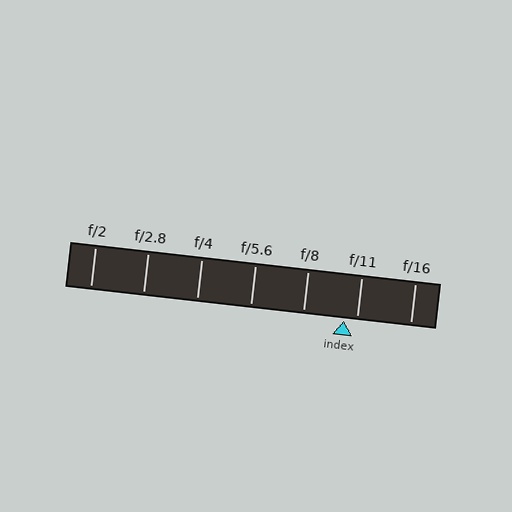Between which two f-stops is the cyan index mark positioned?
The index mark is between f/8 and f/11.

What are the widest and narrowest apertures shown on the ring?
The widest aperture shown is f/2 and the narrowest is f/16.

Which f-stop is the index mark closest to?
The index mark is closest to f/11.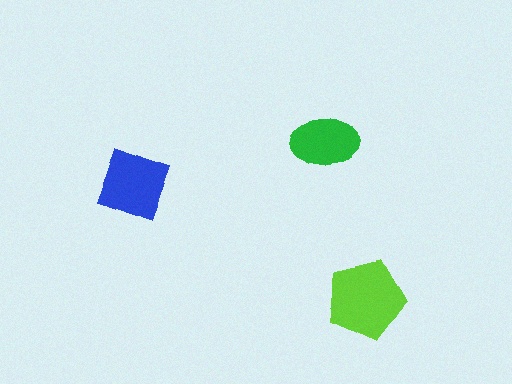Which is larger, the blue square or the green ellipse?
The blue square.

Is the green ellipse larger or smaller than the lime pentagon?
Smaller.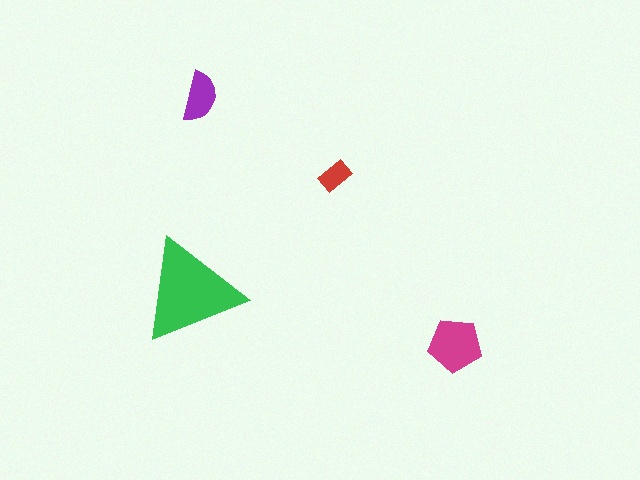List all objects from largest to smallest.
The green triangle, the magenta pentagon, the purple semicircle, the red rectangle.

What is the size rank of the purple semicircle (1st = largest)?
3rd.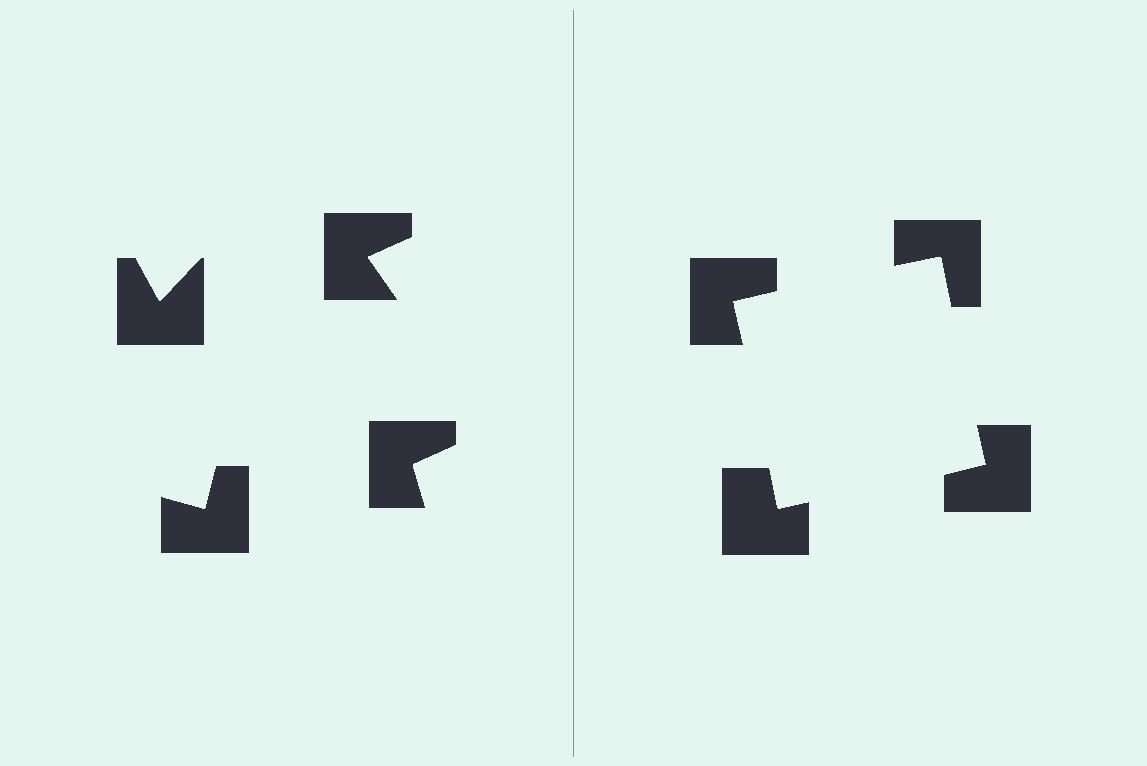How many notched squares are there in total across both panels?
8 — 4 on each side.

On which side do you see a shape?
An illusory square appears on the right side. On the left side the wedge cuts are rotated, so no coherent shape forms.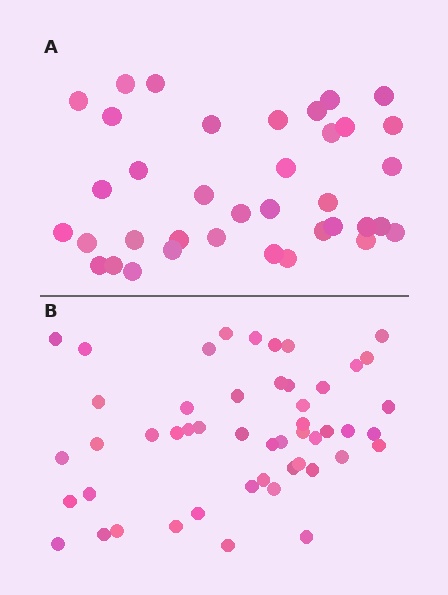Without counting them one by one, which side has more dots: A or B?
Region B (the bottom region) has more dots.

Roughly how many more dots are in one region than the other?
Region B has approximately 15 more dots than region A.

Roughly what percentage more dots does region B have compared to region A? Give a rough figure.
About 35% more.